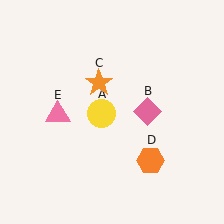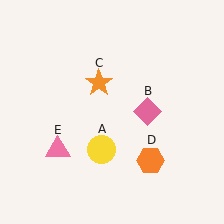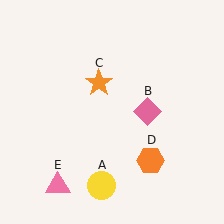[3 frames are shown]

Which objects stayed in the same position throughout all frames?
Pink diamond (object B) and orange star (object C) and orange hexagon (object D) remained stationary.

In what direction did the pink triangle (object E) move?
The pink triangle (object E) moved down.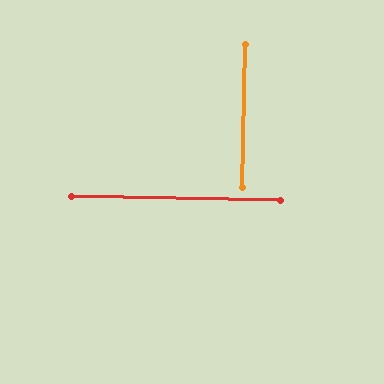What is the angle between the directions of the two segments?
Approximately 90 degrees.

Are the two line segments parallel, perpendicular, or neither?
Perpendicular — they meet at approximately 90°.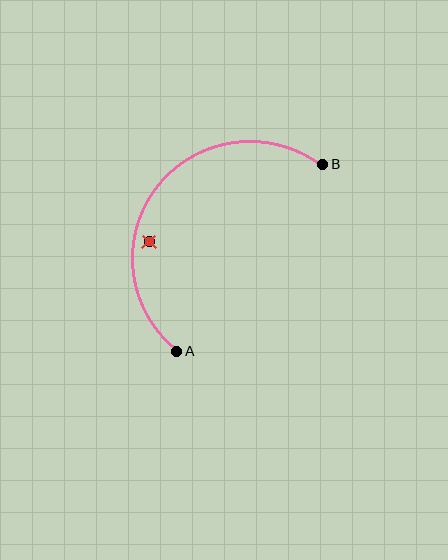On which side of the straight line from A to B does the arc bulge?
The arc bulges above and to the left of the straight line connecting A and B.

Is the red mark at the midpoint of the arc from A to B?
No — the red mark does not lie on the arc at all. It sits slightly inside the curve.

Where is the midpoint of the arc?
The arc midpoint is the point on the curve farthest from the straight line joining A and B. It sits above and to the left of that line.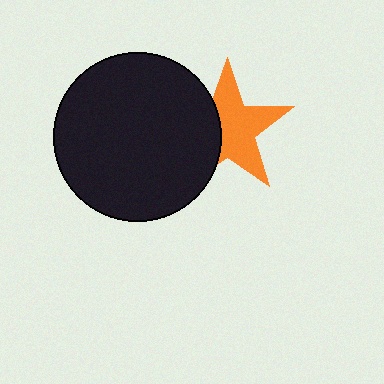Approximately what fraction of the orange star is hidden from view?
Roughly 37% of the orange star is hidden behind the black circle.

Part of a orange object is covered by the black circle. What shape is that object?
It is a star.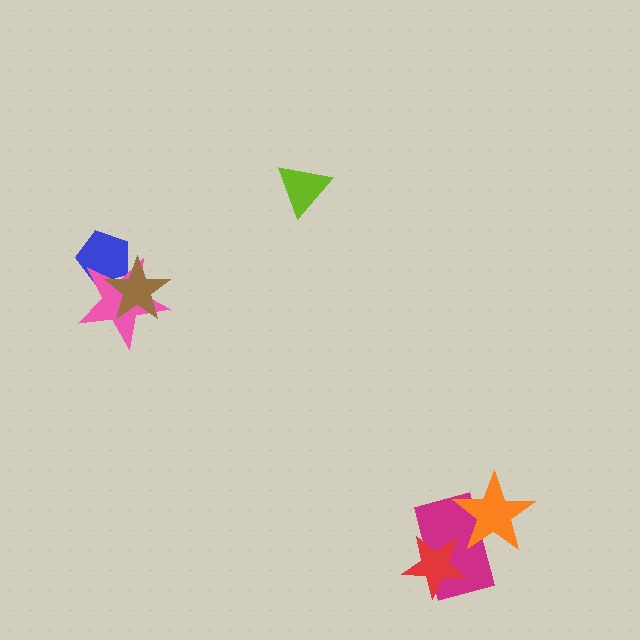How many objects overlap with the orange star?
1 object overlaps with the orange star.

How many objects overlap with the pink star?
2 objects overlap with the pink star.